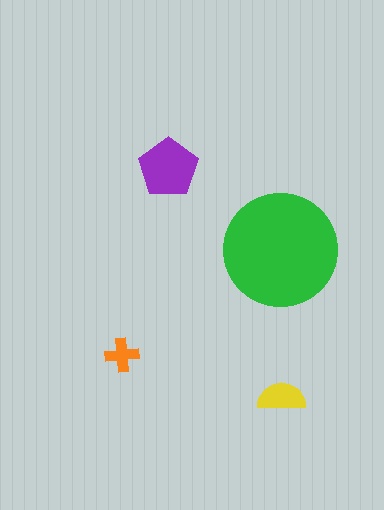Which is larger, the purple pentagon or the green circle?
The green circle.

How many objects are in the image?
There are 4 objects in the image.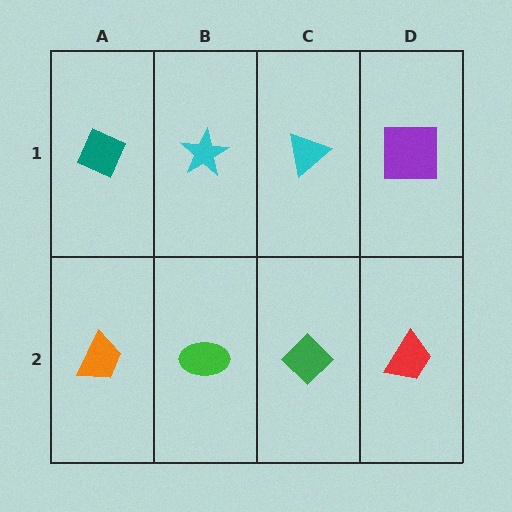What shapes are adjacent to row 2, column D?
A purple square (row 1, column D), a green diamond (row 2, column C).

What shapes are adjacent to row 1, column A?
An orange trapezoid (row 2, column A), a cyan star (row 1, column B).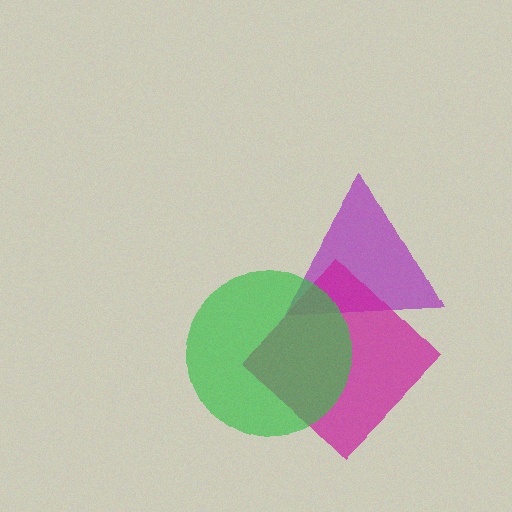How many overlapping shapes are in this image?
There are 3 overlapping shapes in the image.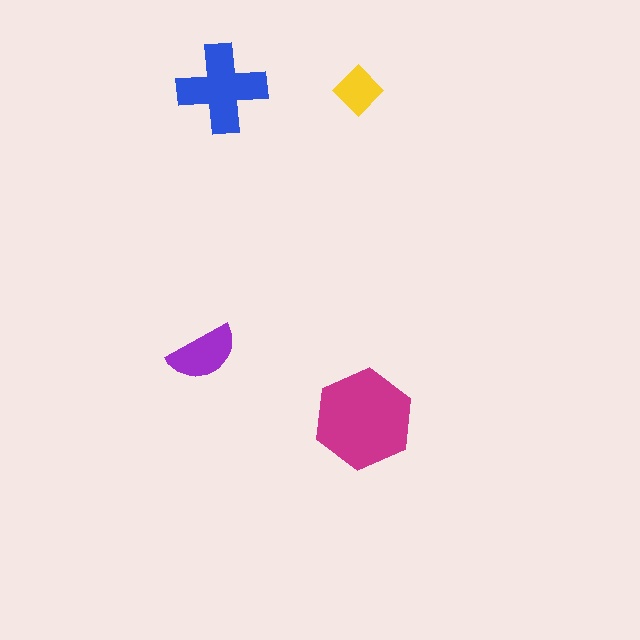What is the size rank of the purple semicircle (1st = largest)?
3rd.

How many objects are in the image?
There are 4 objects in the image.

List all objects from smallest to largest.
The yellow diamond, the purple semicircle, the blue cross, the magenta hexagon.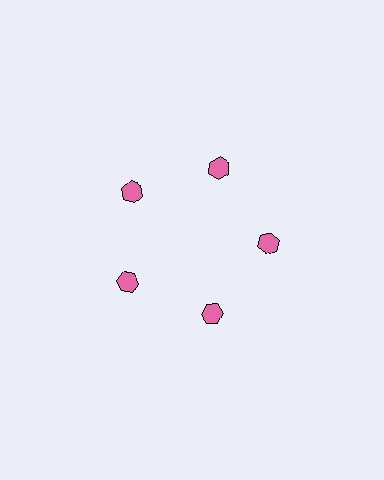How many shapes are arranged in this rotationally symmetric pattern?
There are 5 shapes, arranged in 5 groups of 1.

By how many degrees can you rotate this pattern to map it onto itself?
The pattern maps onto itself every 72 degrees of rotation.